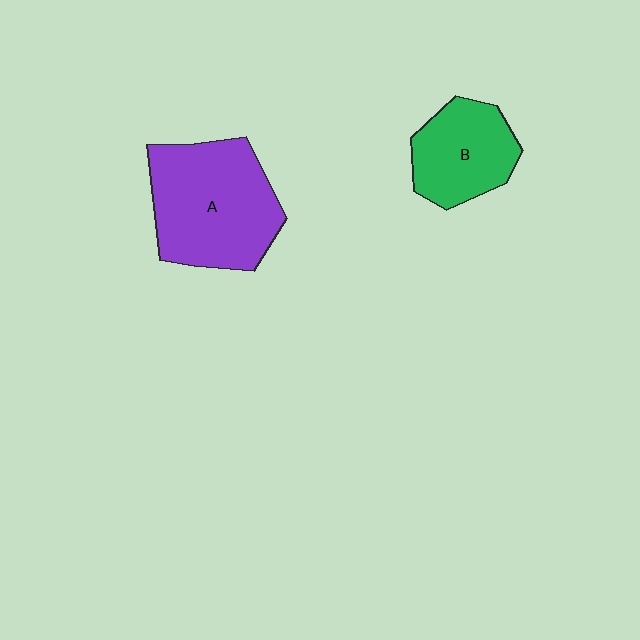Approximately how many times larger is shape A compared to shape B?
Approximately 1.6 times.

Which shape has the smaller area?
Shape B (green).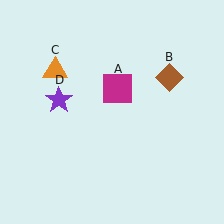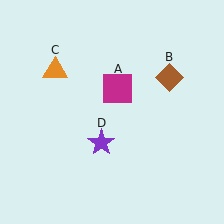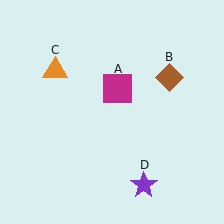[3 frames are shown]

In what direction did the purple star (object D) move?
The purple star (object D) moved down and to the right.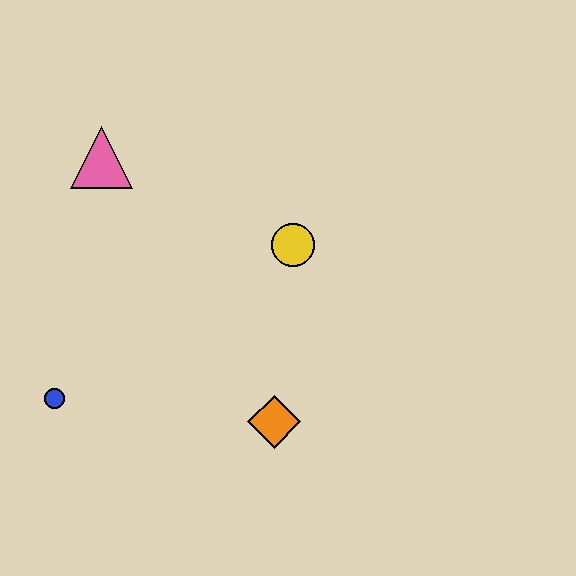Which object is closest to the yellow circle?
The orange diamond is closest to the yellow circle.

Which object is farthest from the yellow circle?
The blue circle is farthest from the yellow circle.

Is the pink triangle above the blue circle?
Yes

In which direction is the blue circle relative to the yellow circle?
The blue circle is to the left of the yellow circle.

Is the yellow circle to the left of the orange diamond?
No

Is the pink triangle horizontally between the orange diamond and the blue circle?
Yes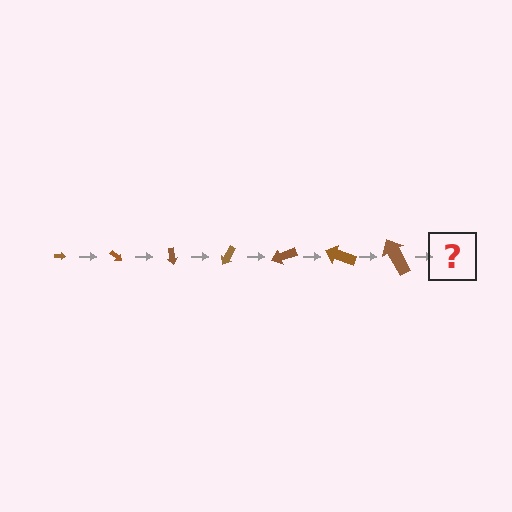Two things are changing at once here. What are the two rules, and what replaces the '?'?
The two rules are that the arrow grows larger each step and it rotates 40 degrees each step. The '?' should be an arrow, larger than the previous one and rotated 280 degrees from the start.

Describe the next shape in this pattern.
It should be an arrow, larger than the previous one and rotated 280 degrees from the start.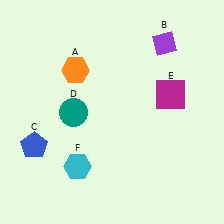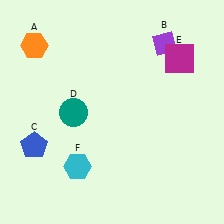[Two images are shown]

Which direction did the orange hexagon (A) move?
The orange hexagon (A) moved left.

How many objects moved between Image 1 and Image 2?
2 objects moved between the two images.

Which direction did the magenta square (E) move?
The magenta square (E) moved up.